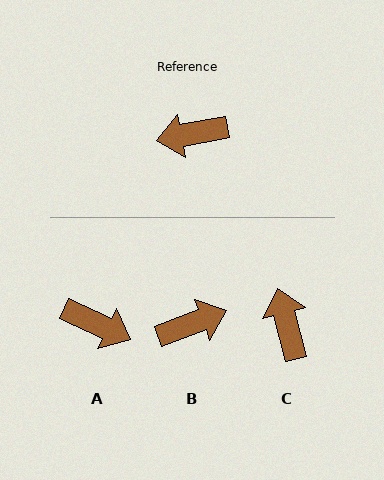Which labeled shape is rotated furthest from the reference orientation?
B, about 170 degrees away.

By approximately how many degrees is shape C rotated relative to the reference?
Approximately 86 degrees clockwise.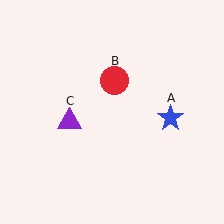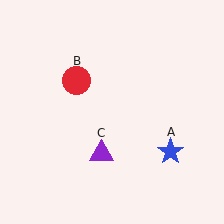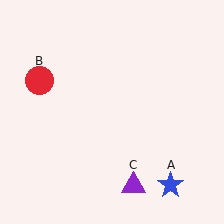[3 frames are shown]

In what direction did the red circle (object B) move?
The red circle (object B) moved left.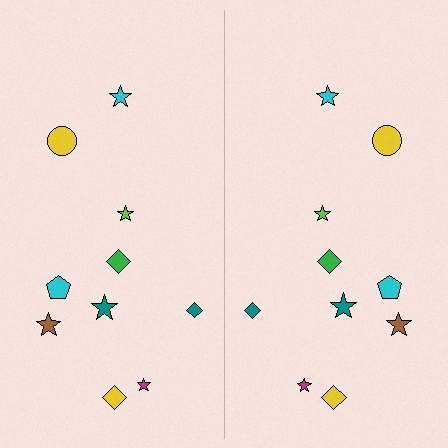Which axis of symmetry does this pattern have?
The pattern has a vertical axis of symmetry running through the center of the image.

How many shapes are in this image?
There are 20 shapes in this image.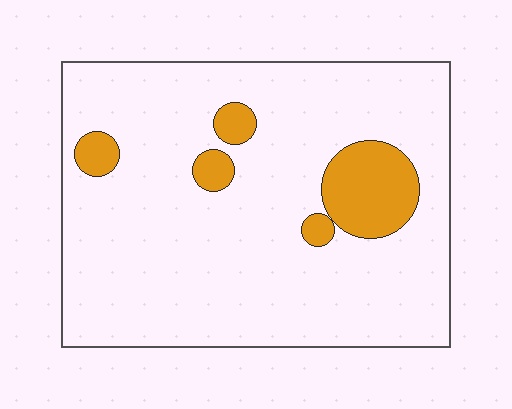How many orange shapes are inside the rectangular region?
5.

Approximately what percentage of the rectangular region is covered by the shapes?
Approximately 10%.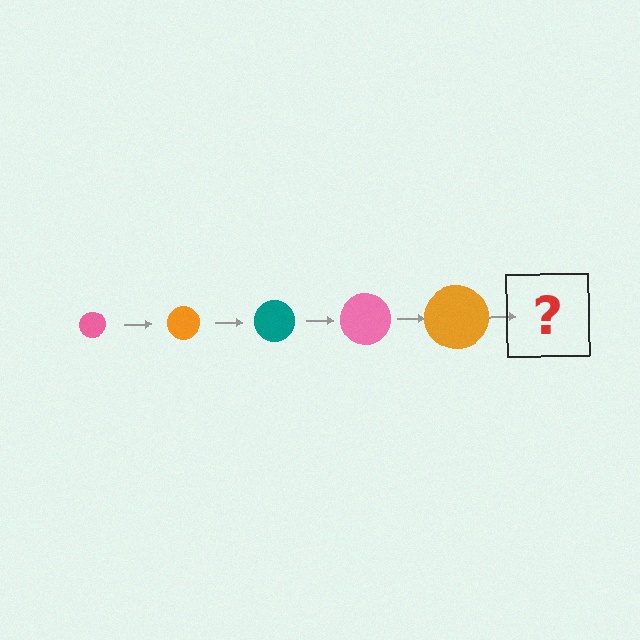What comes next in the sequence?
The next element should be a teal circle, larger than the previous one.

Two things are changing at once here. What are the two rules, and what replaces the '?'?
The two rules are that the circle grows larger each step and the color cycles through pink, orange, and teal. The '?' should be a teal circle, larger than the previous one.